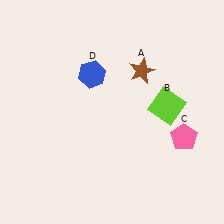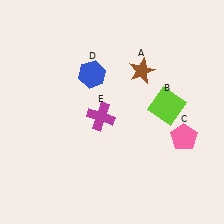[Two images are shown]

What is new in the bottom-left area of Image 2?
A magenta cross (E) was added in the bottom-left area of Image 2.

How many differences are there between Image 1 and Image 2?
There is 1 difference between the two images.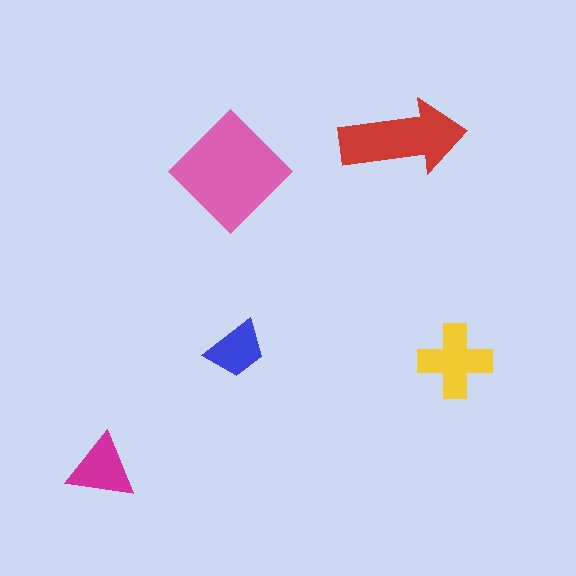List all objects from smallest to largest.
The blue trapezoid, the magenta triangle, the yellow cross, the red arrow, the pink diamond.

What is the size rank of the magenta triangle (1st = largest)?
4th.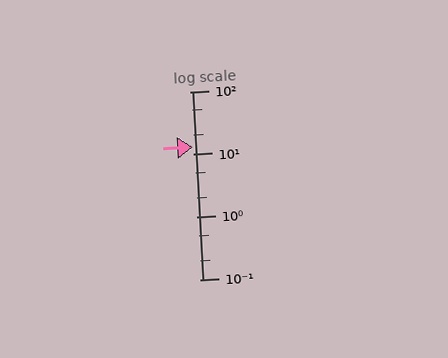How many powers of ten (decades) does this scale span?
The scale spans 3 decades, from 0.1 to 100.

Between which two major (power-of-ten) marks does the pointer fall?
The pointer is between 10 and 100.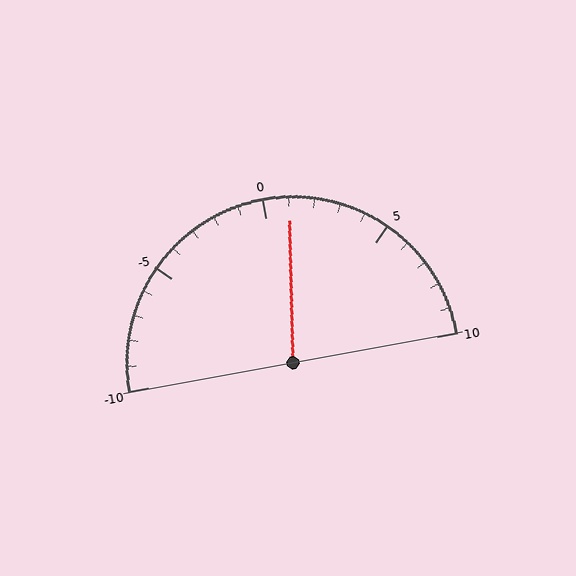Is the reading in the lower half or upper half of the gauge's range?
The reading is in the upper half of the range (-10 to 10).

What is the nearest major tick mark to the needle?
The nearest major tick mark is 0.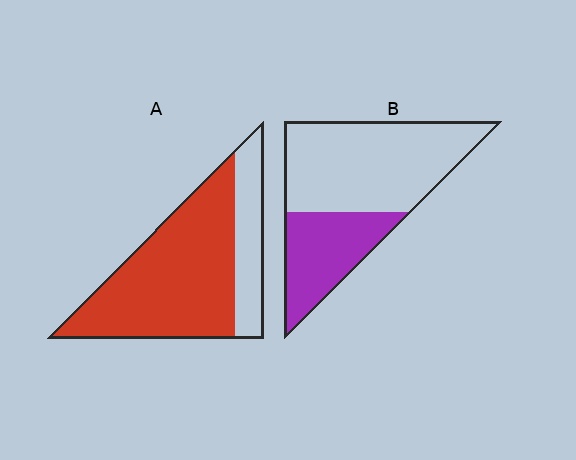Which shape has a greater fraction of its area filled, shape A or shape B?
Shape A.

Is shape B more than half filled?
No.